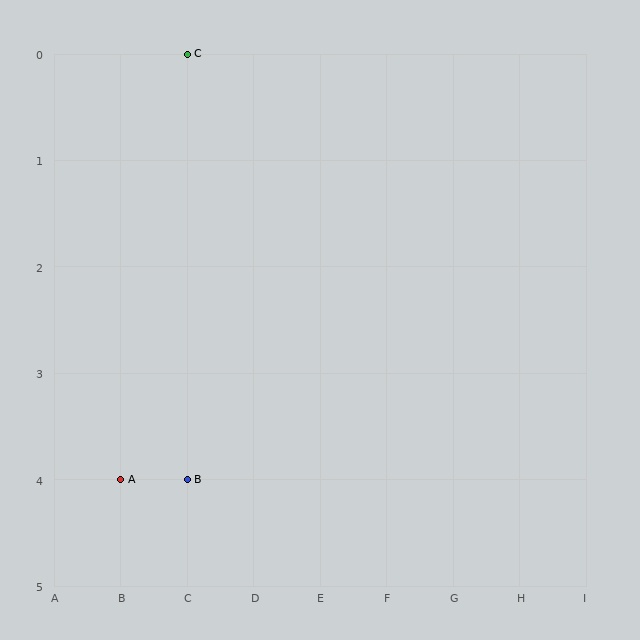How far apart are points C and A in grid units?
Points C and A are 1 column and 4 rows apart (about 4.1 grid units diagonally).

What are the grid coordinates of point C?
Point C is at grid coordinates (C, 0).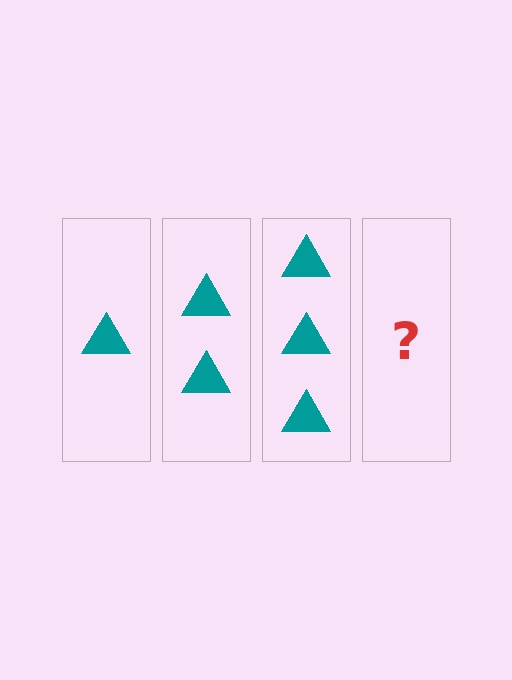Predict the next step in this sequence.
The next step is 4 triangles.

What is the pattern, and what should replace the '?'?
The pattern is that each step adds one more triangle. The '?' should be 4 triangles.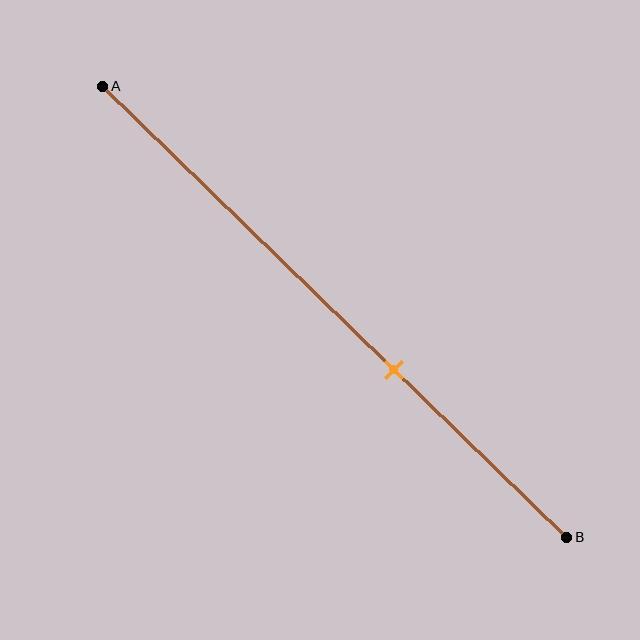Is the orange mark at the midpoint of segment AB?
No, the mark is at about 65% from A, not at the 50% midpoint.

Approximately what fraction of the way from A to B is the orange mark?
The orange mark is approximately 65% of the way from A to B.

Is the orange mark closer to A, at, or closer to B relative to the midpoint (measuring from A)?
The orange mark is closer to point B than the midpoint of segment AB.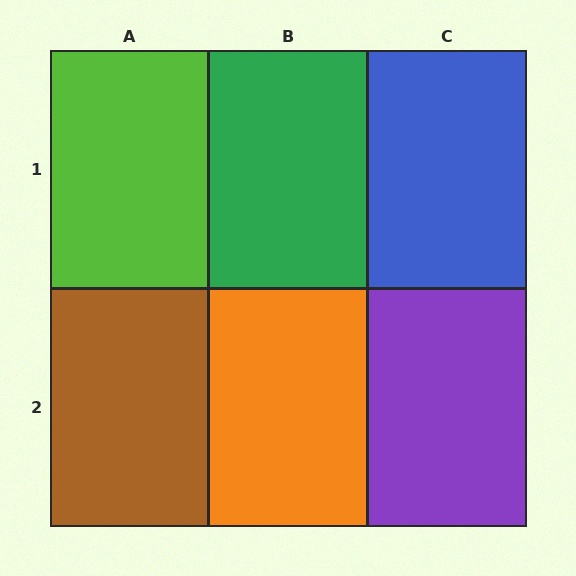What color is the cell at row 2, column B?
Orange.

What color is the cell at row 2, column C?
Purple.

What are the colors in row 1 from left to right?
Lime, green, blue.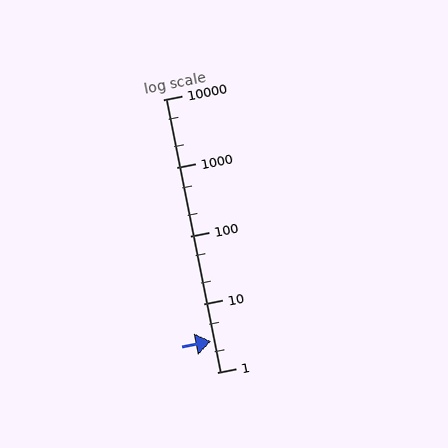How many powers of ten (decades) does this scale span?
The scale spans 4 decades, from 1 to 10000.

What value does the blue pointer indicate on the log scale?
The pointer indicates approximately 2.8.